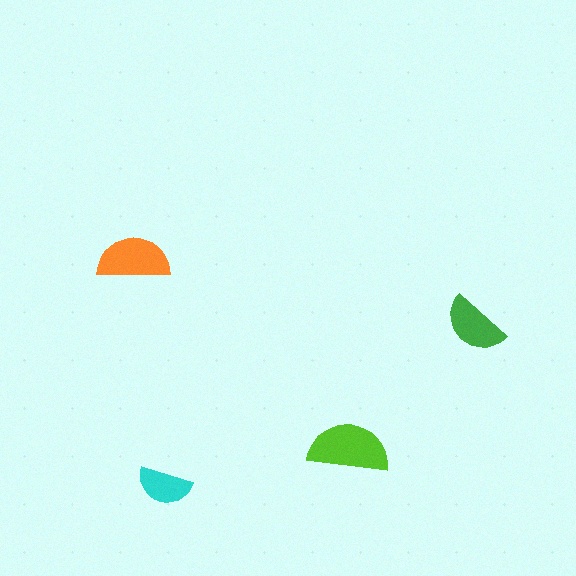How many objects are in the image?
There are 4 objects in the image.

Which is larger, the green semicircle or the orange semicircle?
The orange one.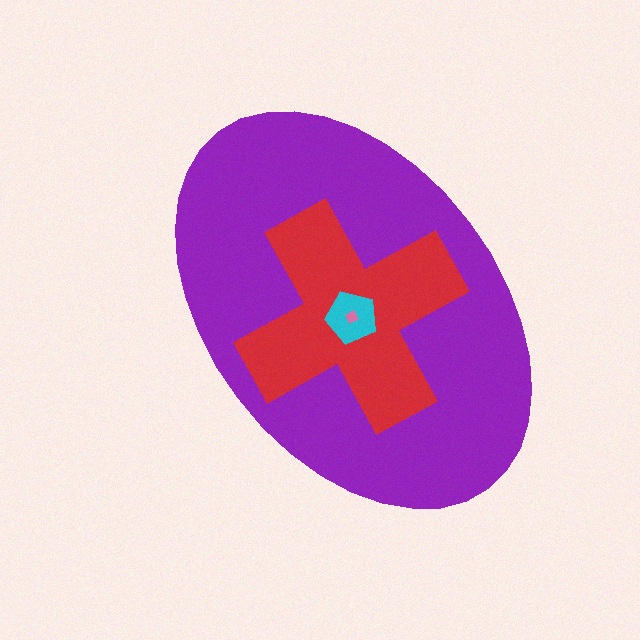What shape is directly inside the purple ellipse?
The red cross.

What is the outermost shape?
The purple ellipse.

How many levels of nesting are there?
4.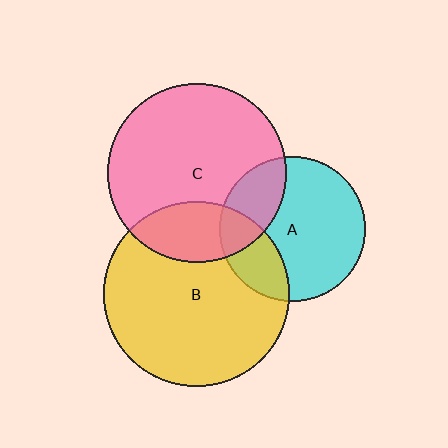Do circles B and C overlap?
Yes.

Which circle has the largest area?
Circle B (yellow).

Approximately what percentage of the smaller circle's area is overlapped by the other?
Approximately 25%.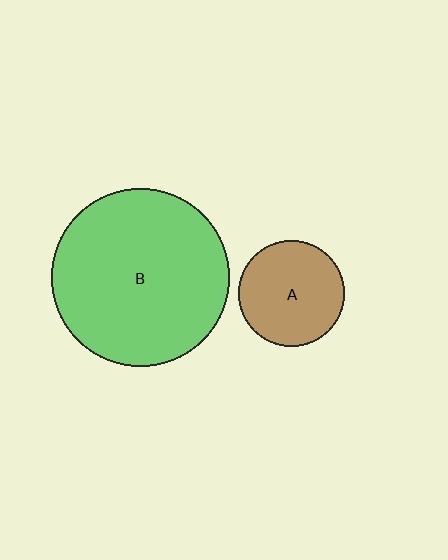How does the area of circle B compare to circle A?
Approximately 2.8 times.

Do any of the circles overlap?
No, none of the circles overlap.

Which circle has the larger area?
Circle B (green).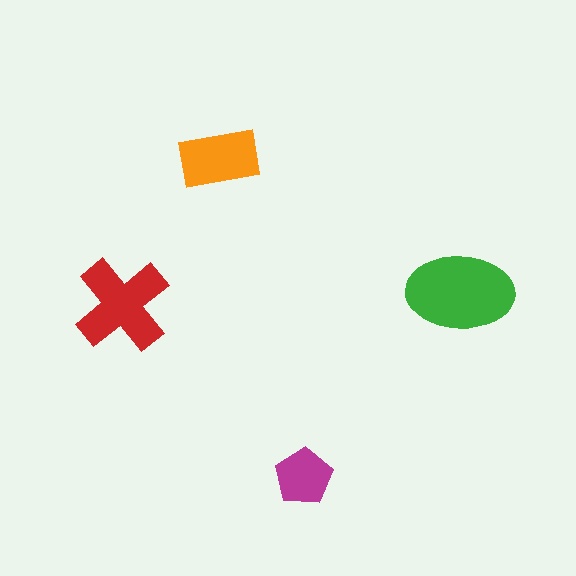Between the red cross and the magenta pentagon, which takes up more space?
The red cross.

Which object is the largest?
The green ellipse.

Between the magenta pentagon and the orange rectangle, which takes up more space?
The orange rectangle.